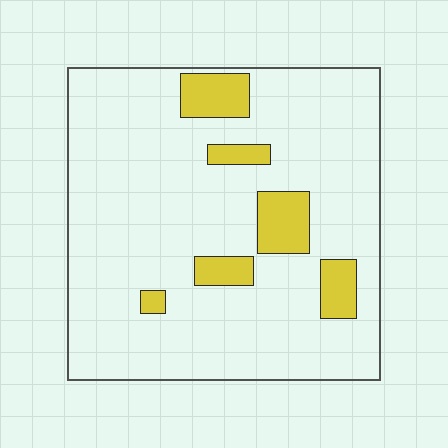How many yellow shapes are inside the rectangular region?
6.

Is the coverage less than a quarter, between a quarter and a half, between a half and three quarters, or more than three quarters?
Less than a quarter.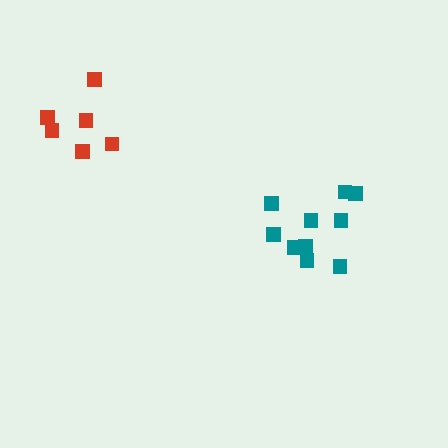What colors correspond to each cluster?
The clusters are colored: red, teal.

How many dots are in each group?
Group 1: 6 dots, Group 2: 10 dots (16 total).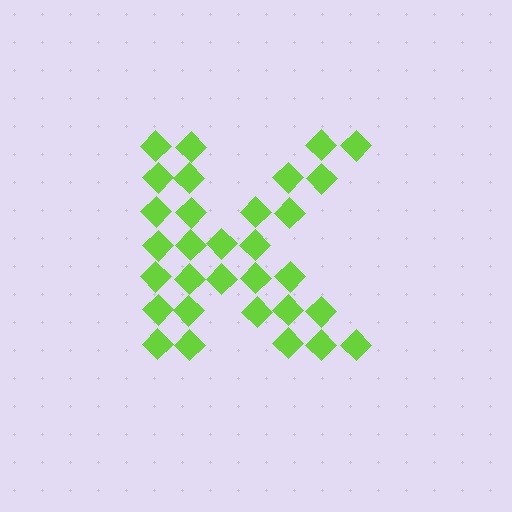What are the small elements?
The small elements are diamonds.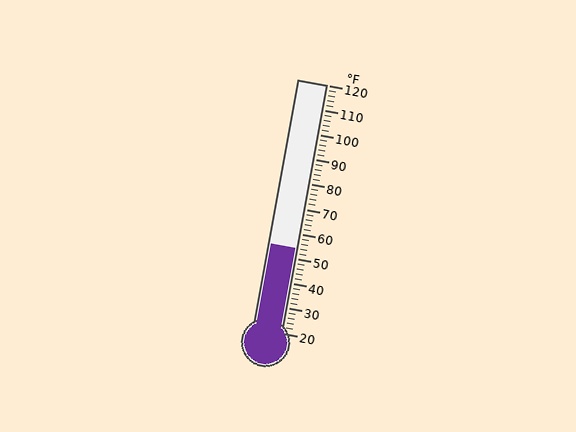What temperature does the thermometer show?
The thermometer shows approximately 54°F.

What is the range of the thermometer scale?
The thermometer scale ranges from 20°F to 120°F.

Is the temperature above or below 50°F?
The temperature is above 50°F.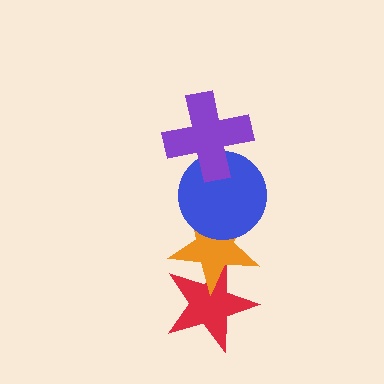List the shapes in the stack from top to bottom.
From top to bottom: the purple cross, the blue circle, the orange star, the red star.